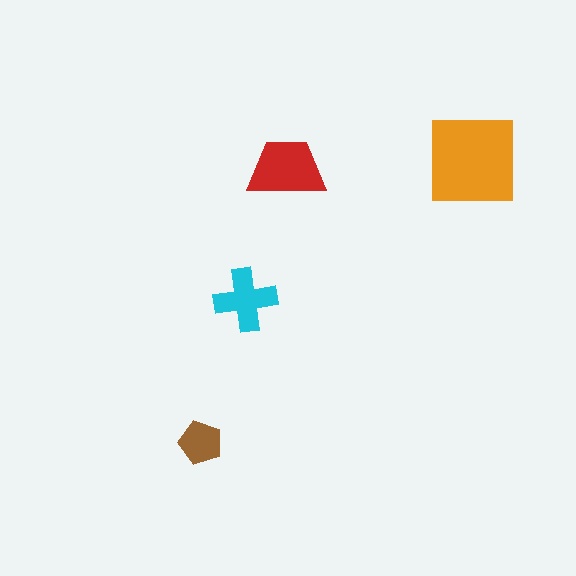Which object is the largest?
The orange square.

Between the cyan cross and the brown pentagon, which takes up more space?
The cyan cross.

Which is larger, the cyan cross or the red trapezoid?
The red trapezoid.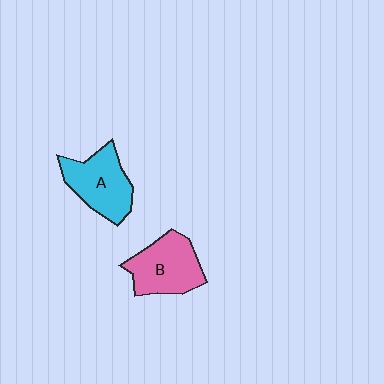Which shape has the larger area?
Shape B (pink).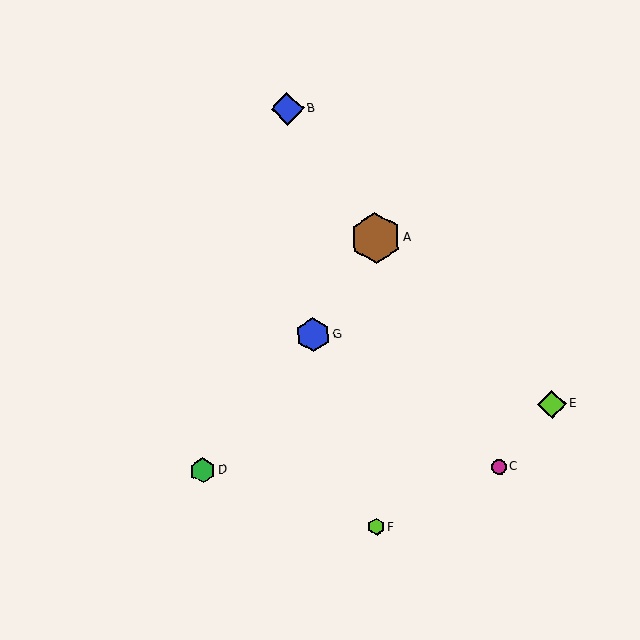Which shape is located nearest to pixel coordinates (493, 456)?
The magenta circle (labeled C) at (499, 467) is nearest to that location.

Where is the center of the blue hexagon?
The center of the blue hexagon is at (313, 335).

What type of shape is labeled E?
Shape E is a lime diamond.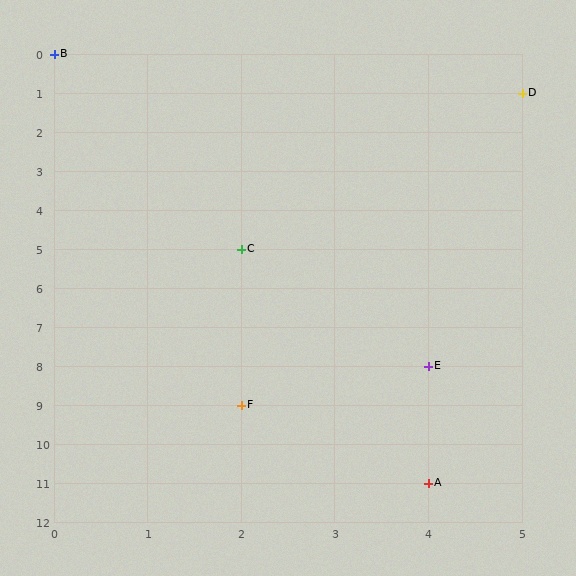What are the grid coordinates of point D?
Point D is at grid coordinates (5, 1).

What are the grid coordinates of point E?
Point E is at grid coordinates (4, 8).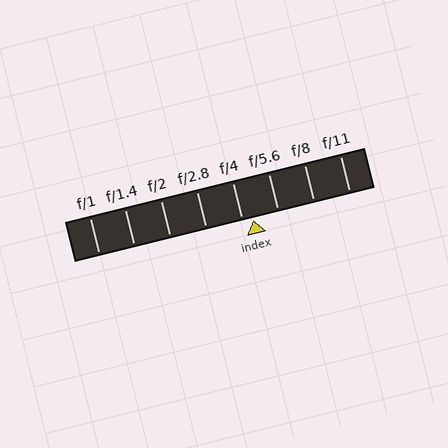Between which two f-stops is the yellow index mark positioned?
The index mark is between f/4 and f/5.6.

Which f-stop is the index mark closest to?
The index mark is closest to f/4.